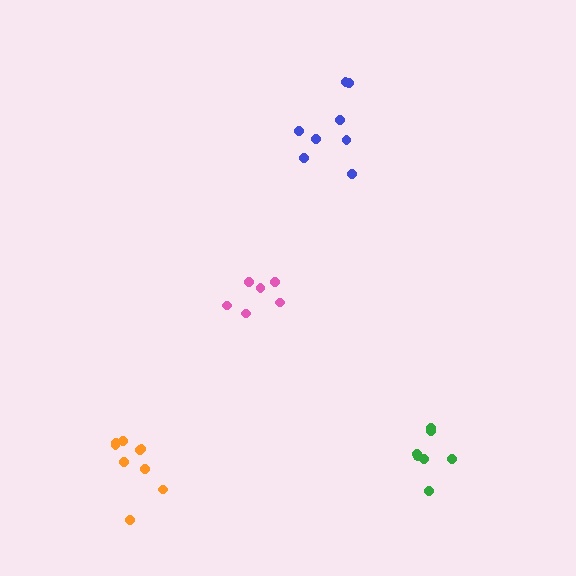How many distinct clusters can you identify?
There are 4 distinct clusters.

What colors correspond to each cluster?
The clusters are colored: pink, green, blue, orange.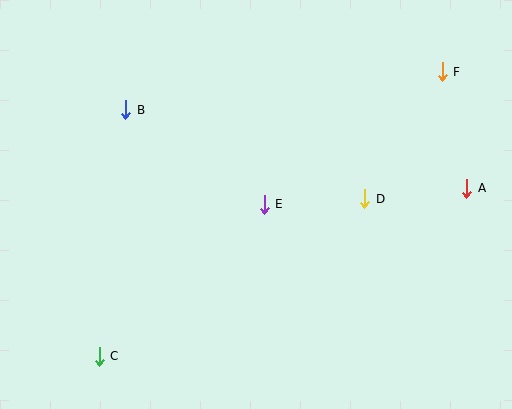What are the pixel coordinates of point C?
Point C is at (99, 356).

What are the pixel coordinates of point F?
Point F is at (442, 72).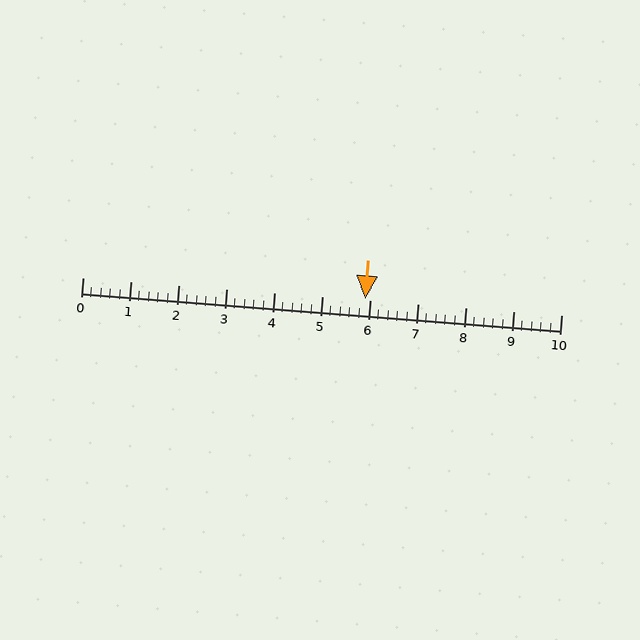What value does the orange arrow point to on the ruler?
The orange arrow points to approximately 5.9.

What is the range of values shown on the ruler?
The ruler shows values from 0 to 10.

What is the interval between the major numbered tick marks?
The major tick marks are spaced 1 units apart.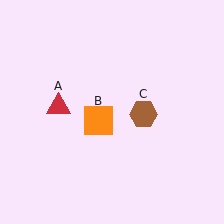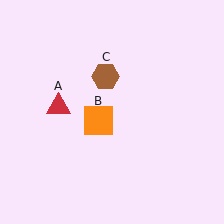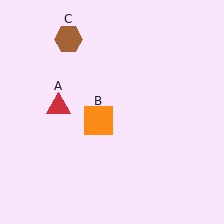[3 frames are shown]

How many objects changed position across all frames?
1 object changed position: brown hexagon (object C).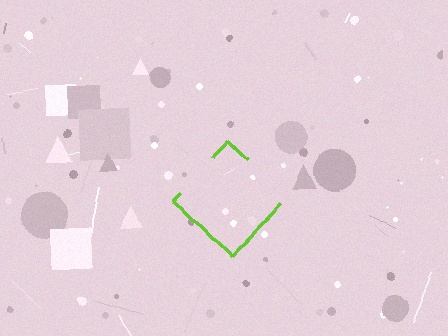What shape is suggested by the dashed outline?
The dashed outline suggests a diamond.